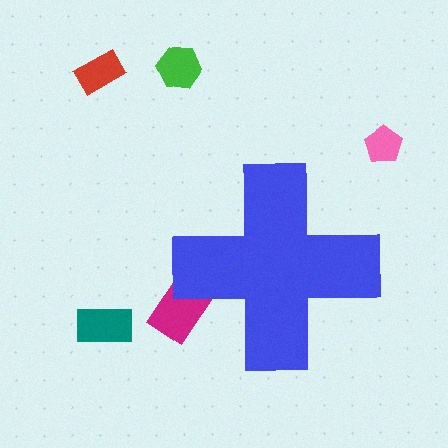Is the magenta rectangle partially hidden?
Yes, the magenta rectangle is partially hidden behind the blue cross.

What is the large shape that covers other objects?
A blue cross.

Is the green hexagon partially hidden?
No, the green hexagon is fully visible.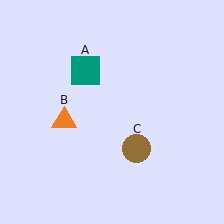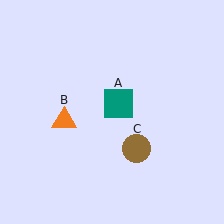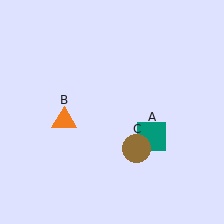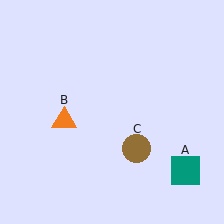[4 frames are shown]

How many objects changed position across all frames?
1 object changed position: teal square (object A).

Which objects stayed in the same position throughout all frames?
Orange triangle (object B) and brown circle (object C) remained stationary.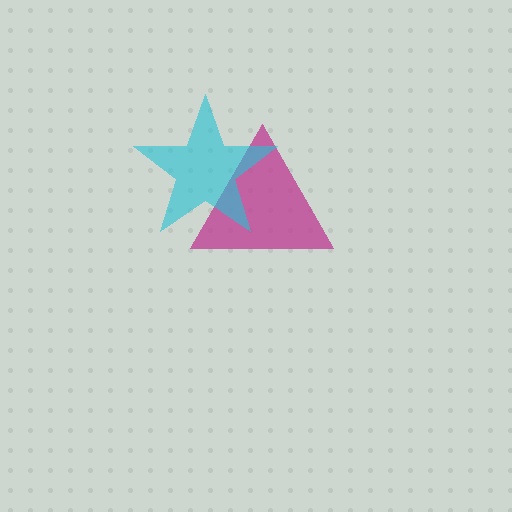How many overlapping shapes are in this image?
There are 2 overlapping shapes in the image.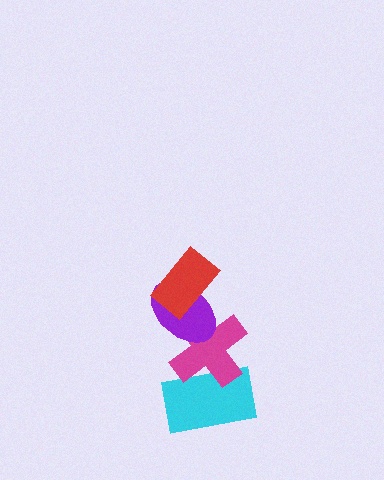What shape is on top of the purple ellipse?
The red rectangle is on top of the purple ellipse.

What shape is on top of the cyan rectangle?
The magenta cross is on top of the cyan rectangle.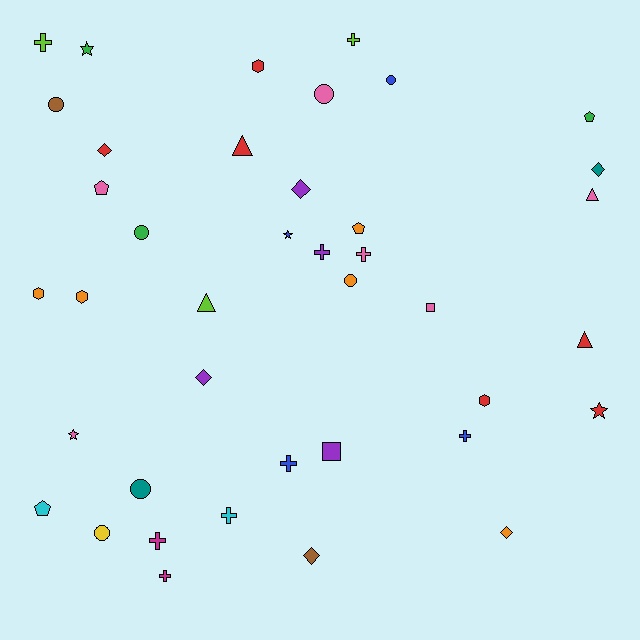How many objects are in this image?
There are 40 objects.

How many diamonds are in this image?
There are 6 diamonds.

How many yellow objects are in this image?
There is 1 yellow object.